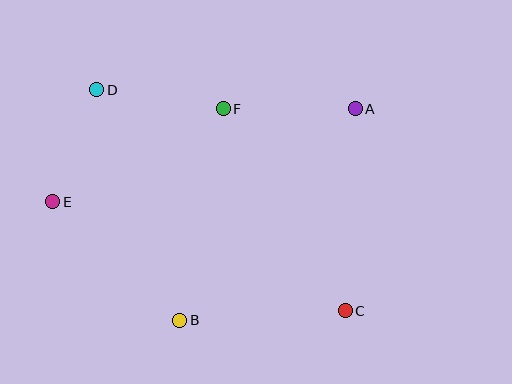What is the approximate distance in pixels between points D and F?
The distance between D and F is approximately 128 pixels.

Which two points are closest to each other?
Points D and E are closest to each other.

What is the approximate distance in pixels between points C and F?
The distance between C and F is approximately 236 pixels.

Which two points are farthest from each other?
Points C and D are farthest from each other.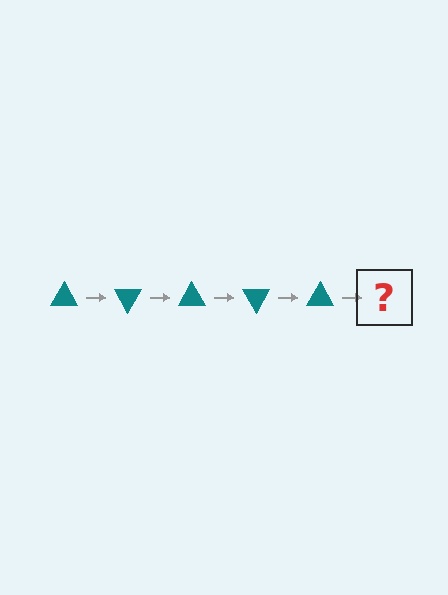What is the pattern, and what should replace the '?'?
The pattern is that the triangle rotates 60 degrees each step. The '?' should be a teal triangle rotated 300 degrees.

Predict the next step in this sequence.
The next step is a teal triangle rotated 300 degrees.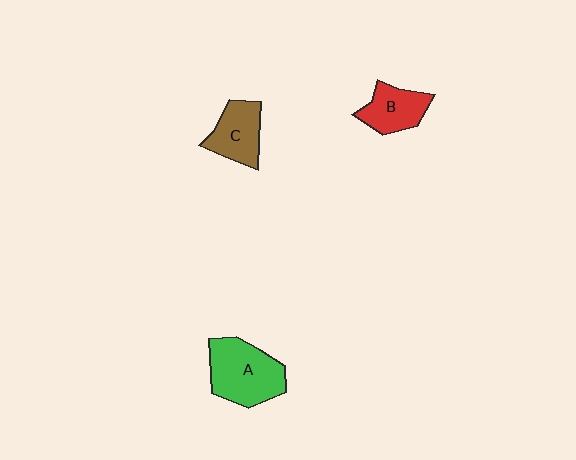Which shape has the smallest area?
Shape B (red).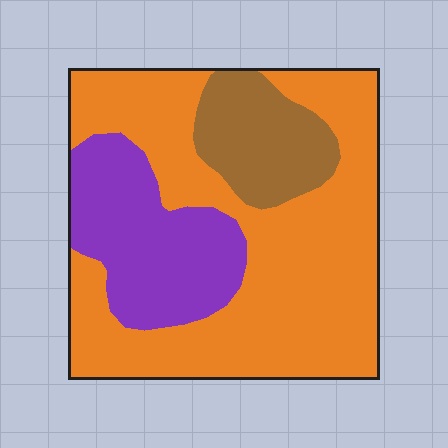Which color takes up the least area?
Brown, at roughly 15%.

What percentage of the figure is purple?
Purple covers 23% of the figure.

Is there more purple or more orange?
Orange.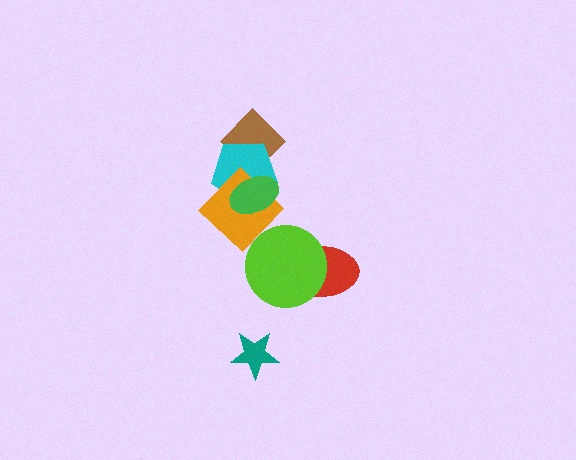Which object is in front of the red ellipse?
The lime circle is in front of the red ellipse.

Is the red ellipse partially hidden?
Yes, it is partially covered by another shape.